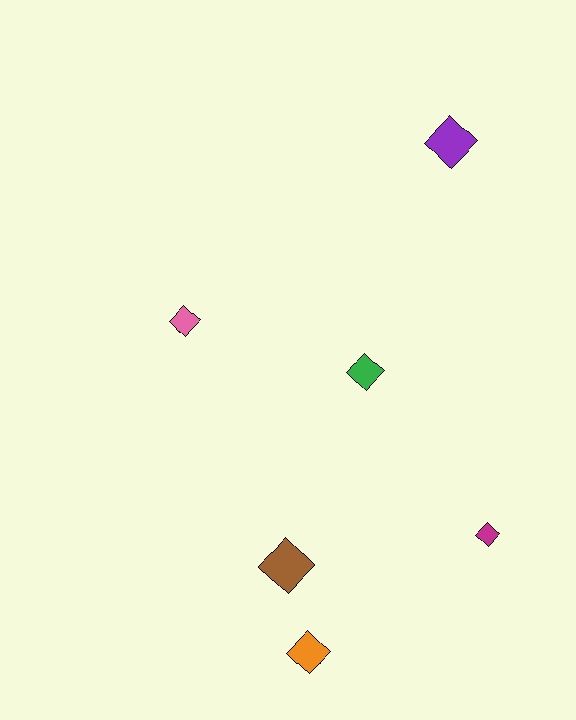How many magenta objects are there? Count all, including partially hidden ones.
There is 1 magenta object.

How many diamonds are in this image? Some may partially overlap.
There are 6 diamonds.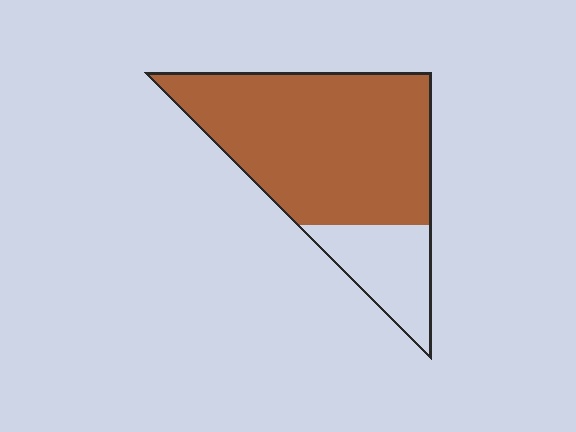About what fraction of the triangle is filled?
About four fifths (4/5).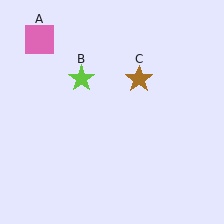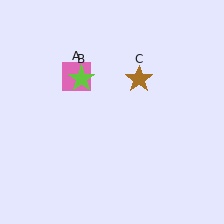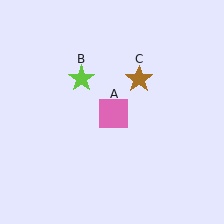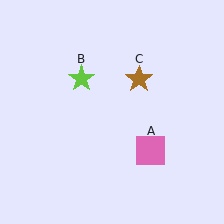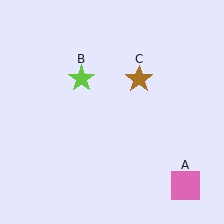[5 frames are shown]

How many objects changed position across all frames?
1 object changed position: pink square (object A).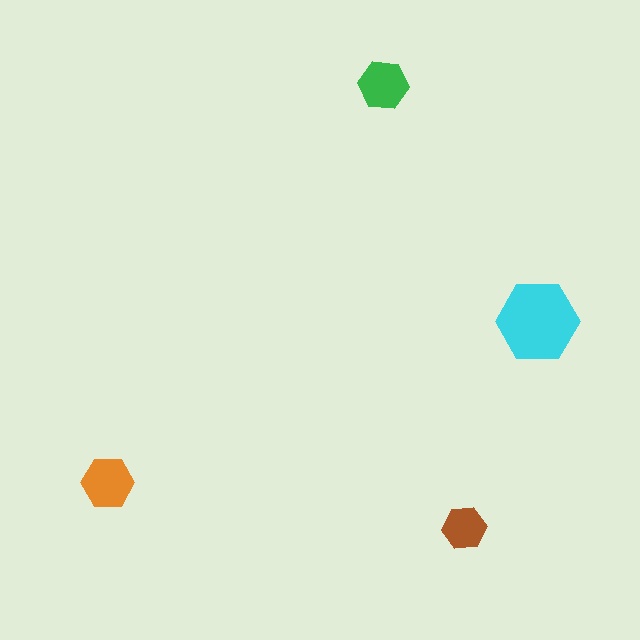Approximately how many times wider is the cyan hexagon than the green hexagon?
About 1.5 times wider.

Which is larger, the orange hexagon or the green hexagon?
The orange one.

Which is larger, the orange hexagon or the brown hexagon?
The orange one.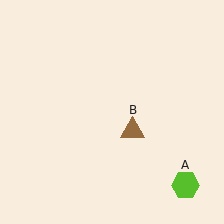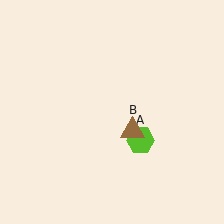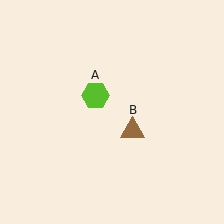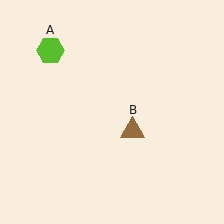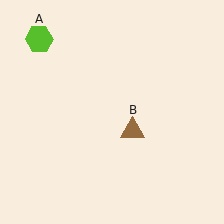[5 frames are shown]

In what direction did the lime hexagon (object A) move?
The lime hexagon (object A) moved up and to the left.